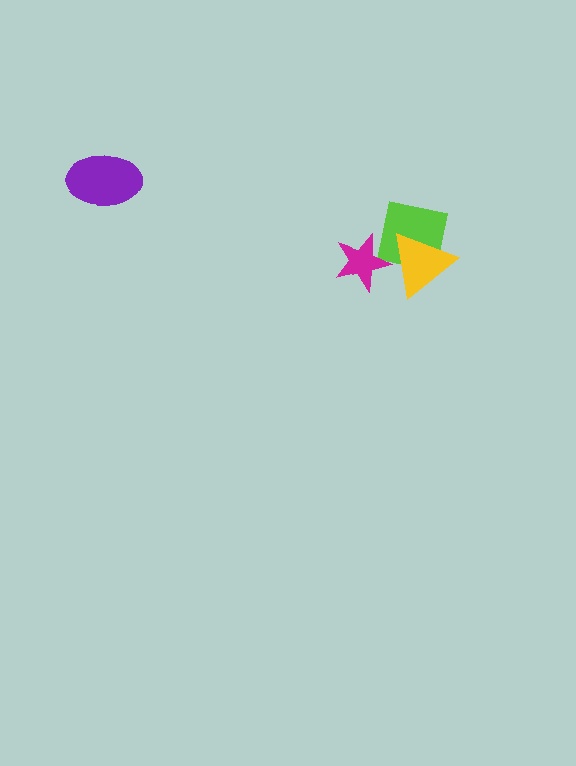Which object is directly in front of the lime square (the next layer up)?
The magenta star is directly in front of the lime square.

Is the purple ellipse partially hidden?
No, no other shape covers it.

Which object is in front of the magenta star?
The yellow triangle is in front of the magenta star.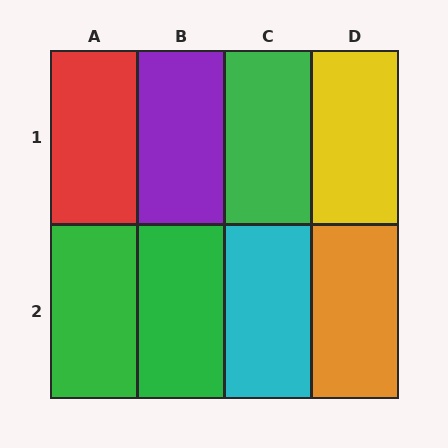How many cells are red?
1 cell is red.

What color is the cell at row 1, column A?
Red.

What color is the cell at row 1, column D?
Yellow.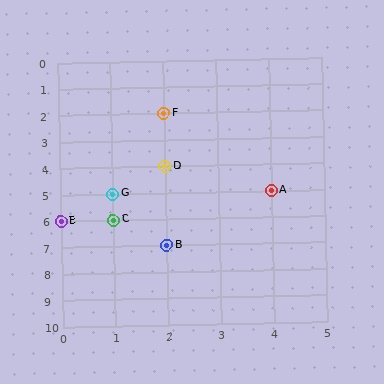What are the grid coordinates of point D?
Point D is at grid coordinates (2, 4).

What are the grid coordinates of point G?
Point G is at grid coordinates (1, 5).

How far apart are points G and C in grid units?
Points G and C are 1 row apart.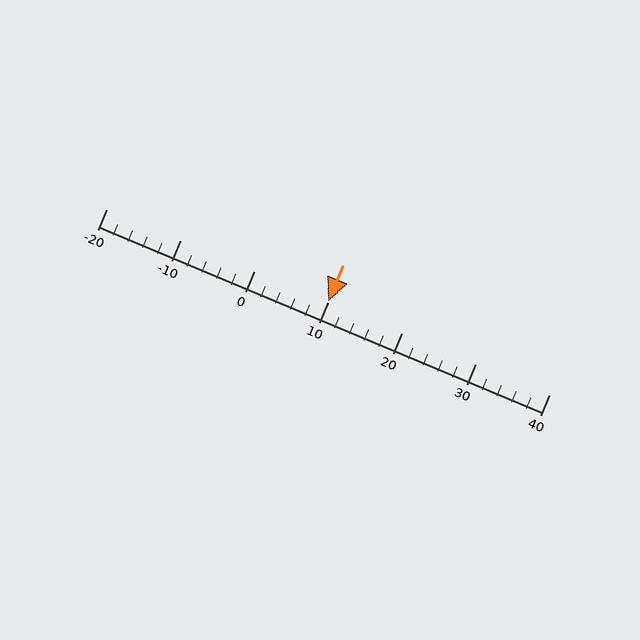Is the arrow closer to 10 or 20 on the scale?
The arrow is closer to 10.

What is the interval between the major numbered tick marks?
The major tick marks are spaced 10 units apart.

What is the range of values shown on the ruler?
The ruler shows values from -20 to 40.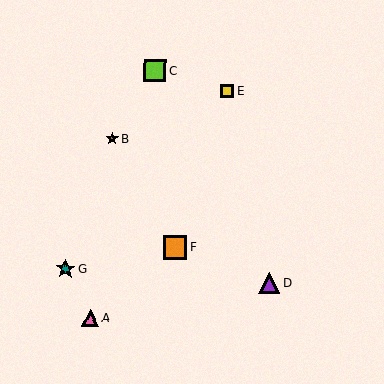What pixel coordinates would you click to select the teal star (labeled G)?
Click at (65, 269) to select the teal star G.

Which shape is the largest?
The orange square (labeled F) is the largest.